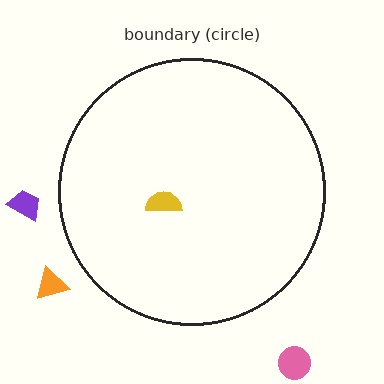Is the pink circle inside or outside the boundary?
Outside.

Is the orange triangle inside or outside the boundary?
Outside.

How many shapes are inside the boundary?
1 inside, 3 outside.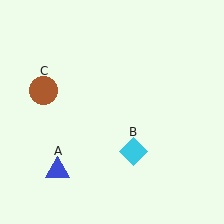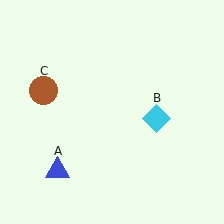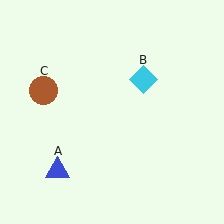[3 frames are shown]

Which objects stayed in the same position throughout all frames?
Blue triangle (object A) and brown circle (object C) remained stationary.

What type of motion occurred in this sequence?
The cyan diamond (object B) rotated counterclockwise around the center of the scene.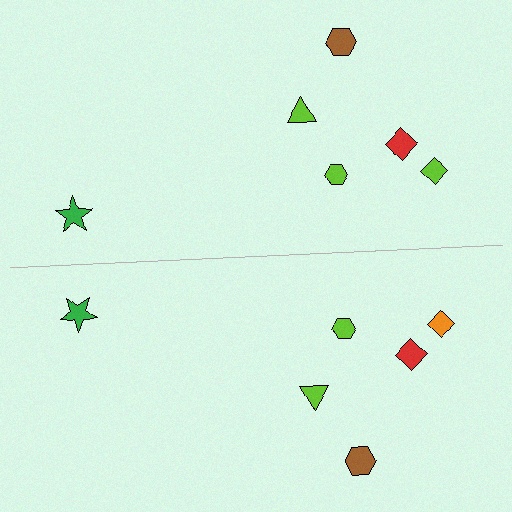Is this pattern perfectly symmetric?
No, the pattern is not perfectly symmetric. The orange diamond on the bottom side breaks the symmetry — its mirror counterpart is lime.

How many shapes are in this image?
There are 12 shapes in this image.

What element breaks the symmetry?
The orange diamond on the bottom side breaks the symmetry — its mirror counterpart is lime.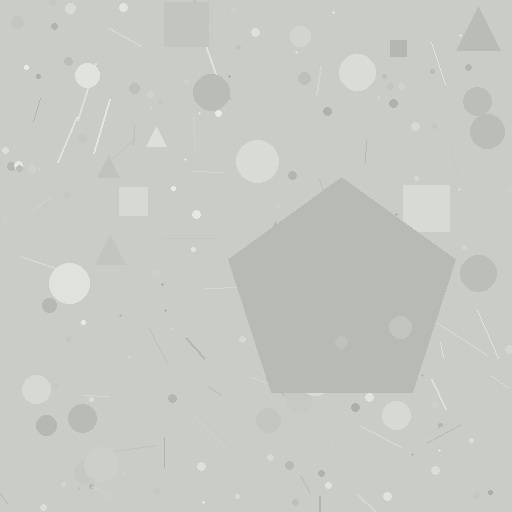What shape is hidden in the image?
A pentagon is hidden in the image.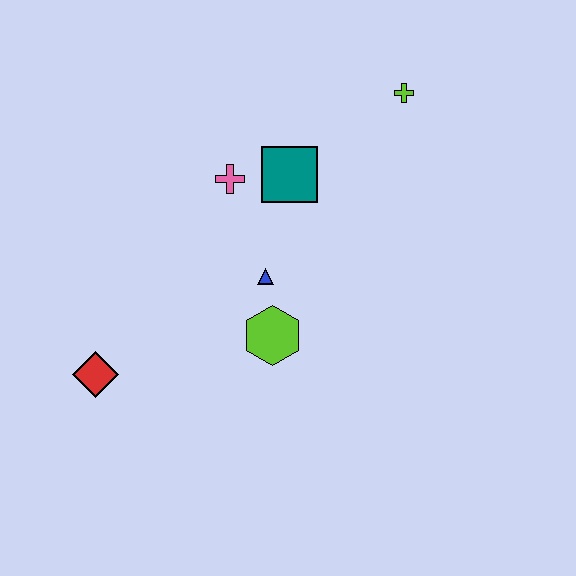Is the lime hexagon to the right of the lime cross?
No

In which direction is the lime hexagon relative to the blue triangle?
The lime hexagon is below the blue triangle.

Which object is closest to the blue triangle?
The lime hexagon is closest to the blue triangle.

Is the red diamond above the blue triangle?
No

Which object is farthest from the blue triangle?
The lime cross is farthest from the blue triangle.